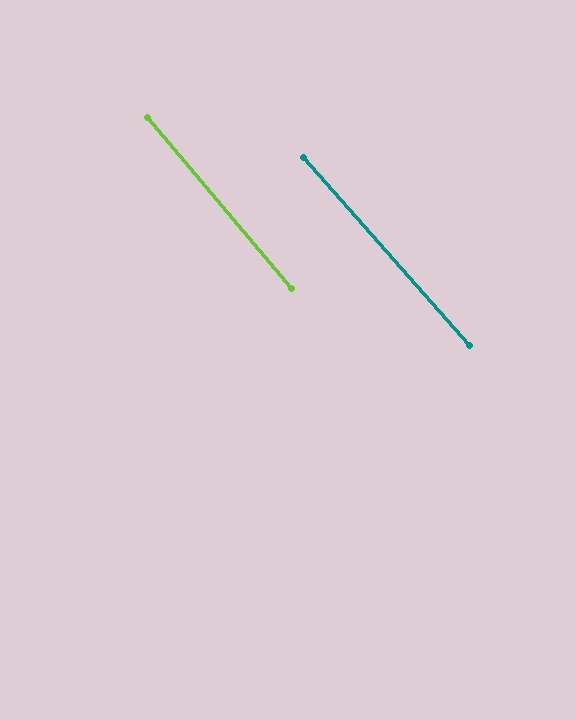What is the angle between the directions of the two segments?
Approximately 2 degrees.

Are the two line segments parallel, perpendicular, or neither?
Parallel — their directions differ by only 1.5°.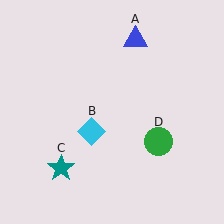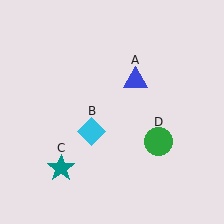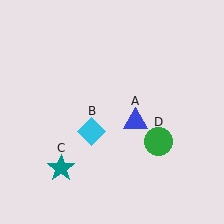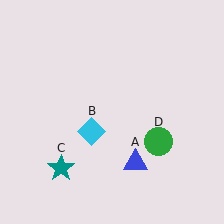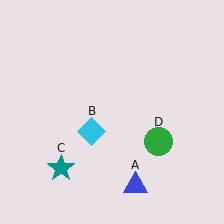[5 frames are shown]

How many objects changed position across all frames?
1 object changed position: blue triangle (object A).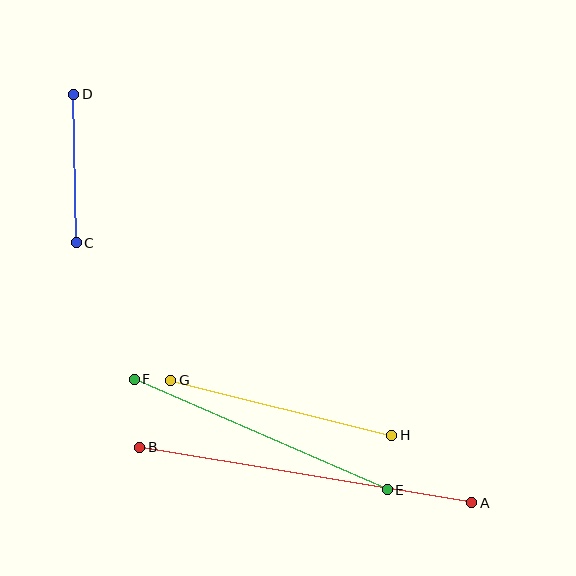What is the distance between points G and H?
The distance is approximately 228 pixels.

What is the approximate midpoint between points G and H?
The midpoint is at approximately (281, 408) pixels.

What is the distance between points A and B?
The distance is approximately 337 pixels.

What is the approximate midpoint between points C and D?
The midpoint is at approximately (75, 169) pixels.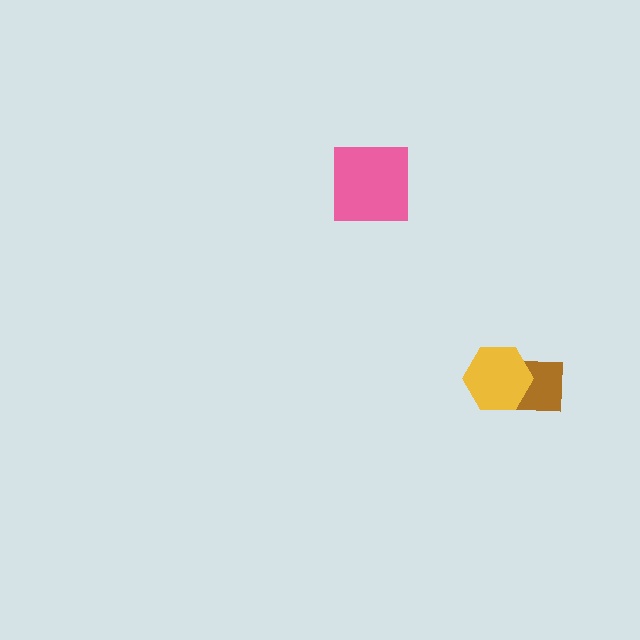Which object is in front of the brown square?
The yellow hexagon is in front of the brown square.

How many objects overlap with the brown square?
1 object overlaps with the brown square.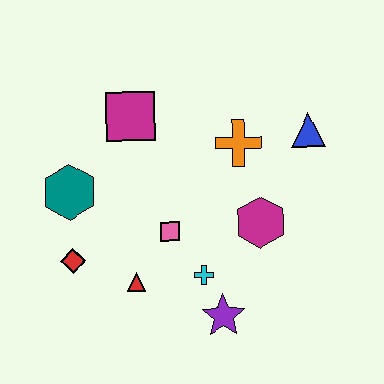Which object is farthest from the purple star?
The magenta square is farthest from the purple star.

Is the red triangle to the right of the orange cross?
No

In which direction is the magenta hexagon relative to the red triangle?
The magenta hexagon is to the right of the red triangle.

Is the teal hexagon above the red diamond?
Yes